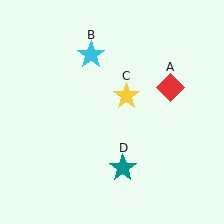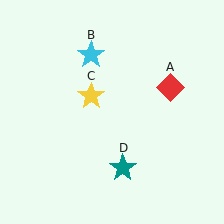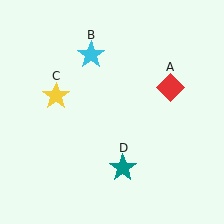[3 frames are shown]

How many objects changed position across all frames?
1 object changed position: yellow star (object C).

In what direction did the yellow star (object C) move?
The yellow star (object C) moved left.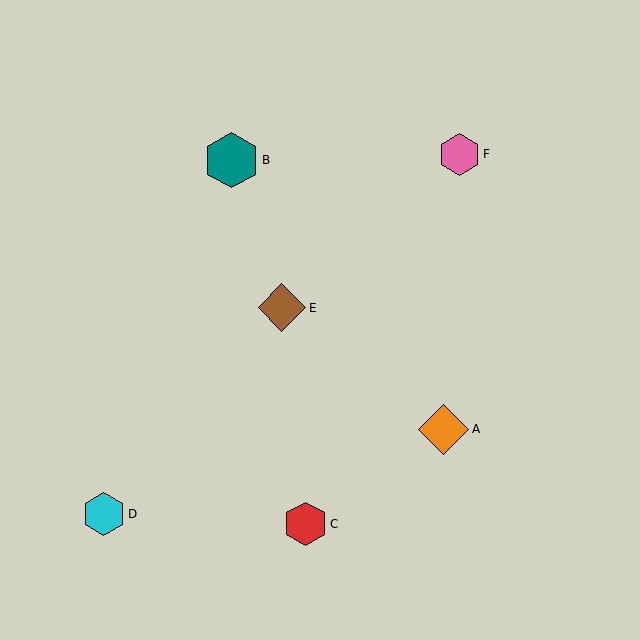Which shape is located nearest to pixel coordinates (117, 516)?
The cyan hexagon (labeled D) at (104, 514) is nearest to that location.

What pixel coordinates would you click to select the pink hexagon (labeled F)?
Click at (459, 154) to select the pink hexagon F.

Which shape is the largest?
The teal hexagon (labeled B) is the largest.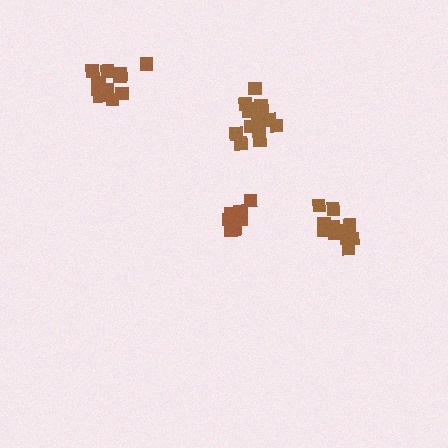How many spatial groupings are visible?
There are 4 spatial groupings.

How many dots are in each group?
Group 1: 8 dots, Group 2: 11 dots, Group 3: 13 dots, Group 4: 13 dots (45 total).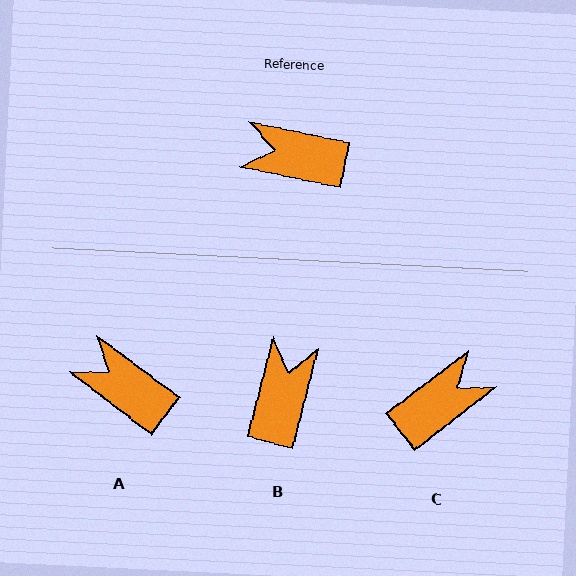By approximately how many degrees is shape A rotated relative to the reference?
Approximately 26 degrees clockwise.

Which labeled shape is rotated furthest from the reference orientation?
C, about 131 degrees away.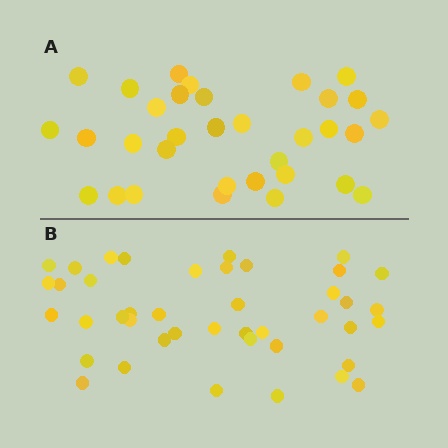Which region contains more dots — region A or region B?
Region B (the bottom region) has more dots.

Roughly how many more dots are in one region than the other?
Region B has roughly 8 or so more dots than region A.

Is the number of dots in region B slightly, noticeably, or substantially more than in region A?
Region B has noticeably more, but not dramatically so. The ratio is roughly 1.3 to 1.